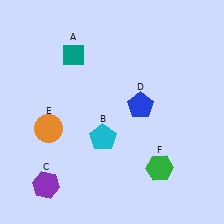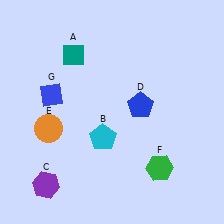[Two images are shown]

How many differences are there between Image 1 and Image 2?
There is 1 difference between the two images.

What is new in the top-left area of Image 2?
A blue diamond (G) was added in the top-left area of Image 2.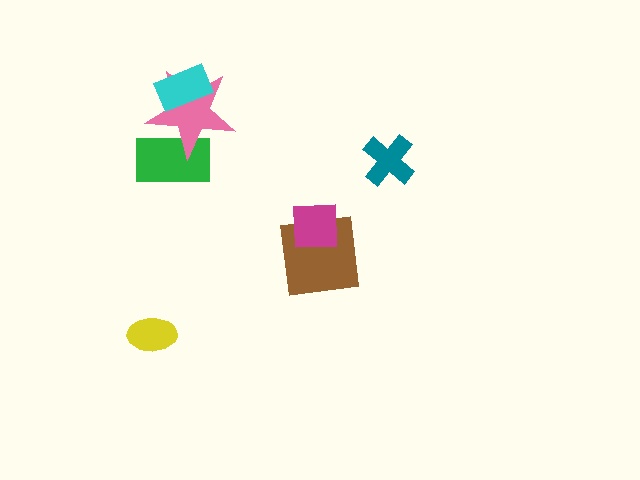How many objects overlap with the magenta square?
1 object overlaps with the magenta square.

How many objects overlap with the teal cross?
0 objects overlap with the teal cross.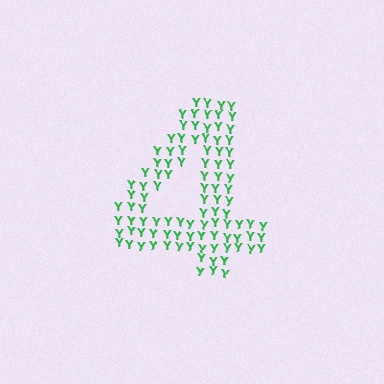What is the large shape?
The large shape is the digit 4.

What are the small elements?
The small elements are letter Y's.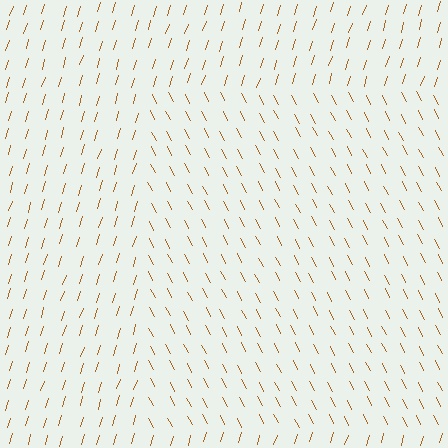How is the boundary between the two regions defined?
The boundary is defined purely by a change in line orientation (approximately 45 degrees difference). All lines are the same color and thickness.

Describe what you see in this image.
The image is filled with small brown line segments. A rectangle region in the image has lines oriented differently from the surrounding lines, creating a visible texture boundary.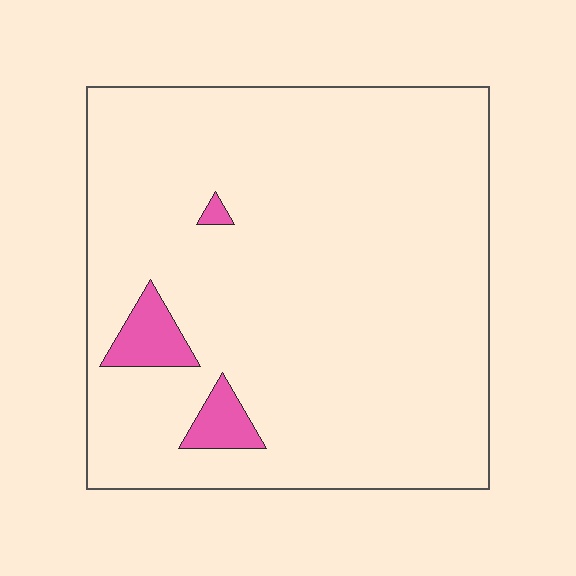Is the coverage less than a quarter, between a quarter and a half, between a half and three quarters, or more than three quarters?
Less than a quarter.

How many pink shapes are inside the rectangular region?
3.